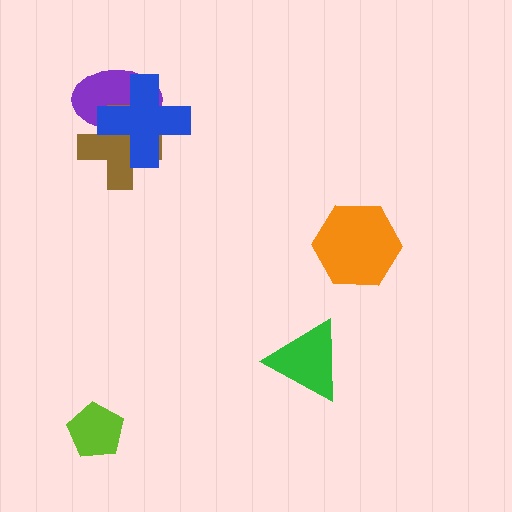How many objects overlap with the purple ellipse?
2 objects overlap with the purple ellipse.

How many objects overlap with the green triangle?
0 objects overlap with the green triangle.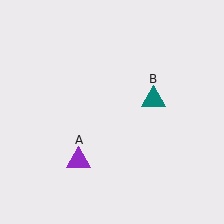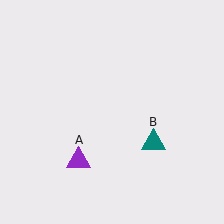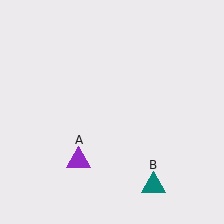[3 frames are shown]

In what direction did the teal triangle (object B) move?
The teal triangle (object B) moved down.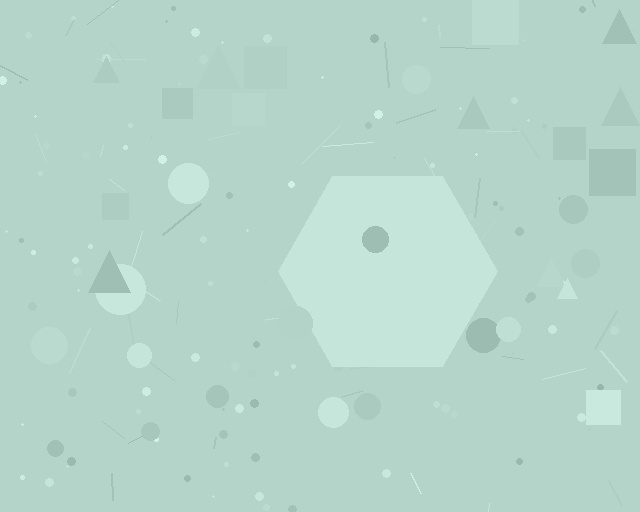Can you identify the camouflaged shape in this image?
The camouflaged shape is a hexagon.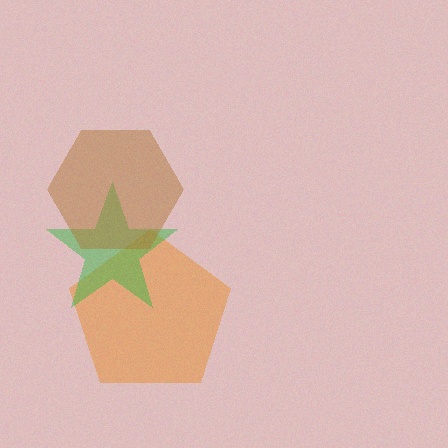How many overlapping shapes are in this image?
There are 3 overlapping shapes in the image.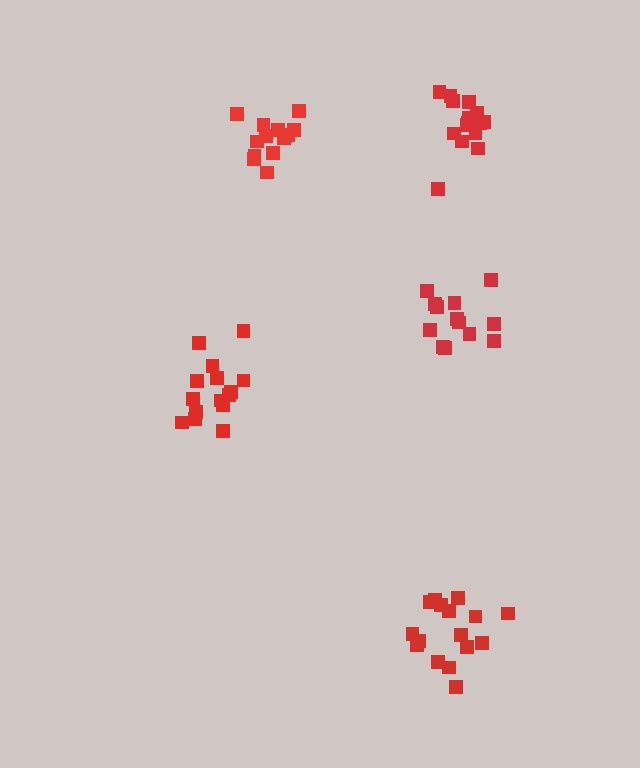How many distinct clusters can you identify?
There are 5 distinct clusters.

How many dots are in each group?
Group 1: 13 dots, Group 2: 13 dots, Group 3: 16 dots, Group 4: 16 dots, Group 5: 15 dots (73 total).